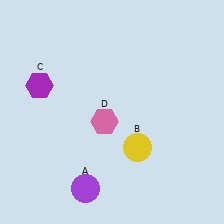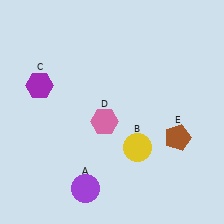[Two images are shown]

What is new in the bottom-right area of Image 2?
A brown pentagon (E) was added in the bottom-right area of Image 2.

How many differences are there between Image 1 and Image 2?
There is 1 difference between the two images.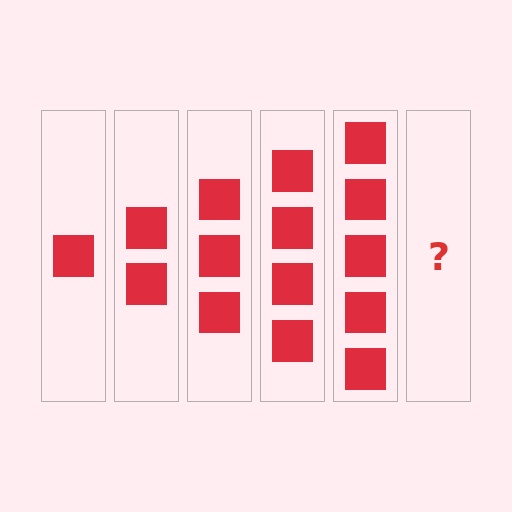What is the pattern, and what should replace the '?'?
The pattern is that each step adds one more square. The '?' should be 6 squares.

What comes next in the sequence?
The next element should be 6 squares.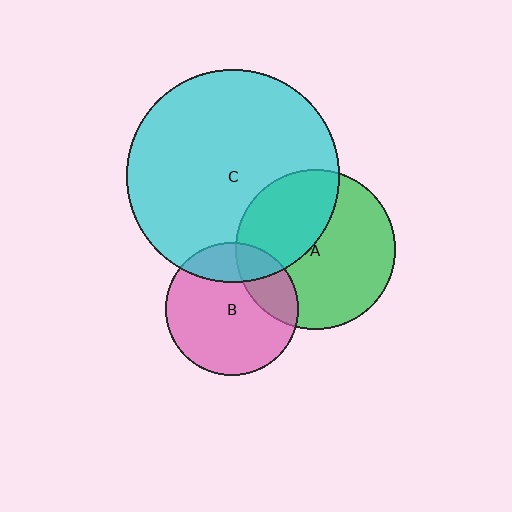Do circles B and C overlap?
Yes.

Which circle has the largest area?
Circle C (cyan).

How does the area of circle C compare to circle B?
Approximately 2.6 times.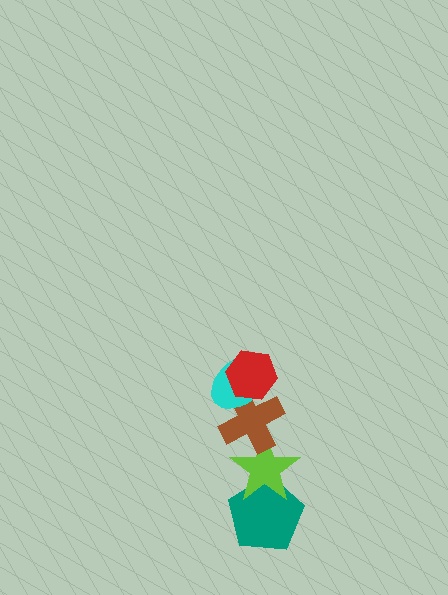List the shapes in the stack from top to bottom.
From top to bottom: the red hexagon, the cyan ellipse, the brown cross, the lime star, the teal pentagon.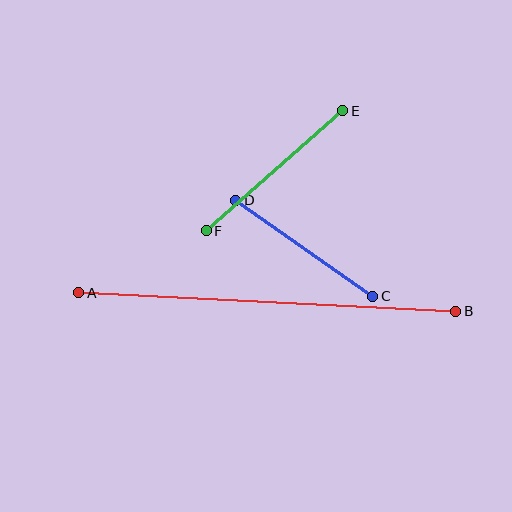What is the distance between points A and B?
The distance is approximately 378 pixels.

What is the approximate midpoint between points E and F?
The midpoint is at approximately (275, 171) pixels.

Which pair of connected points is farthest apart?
Points A and B are farthest apart.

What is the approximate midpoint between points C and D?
The midpoint is at approximately (304, 248) pixels.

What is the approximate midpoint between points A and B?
The midpoint is at approximately (267, 302) pixels.